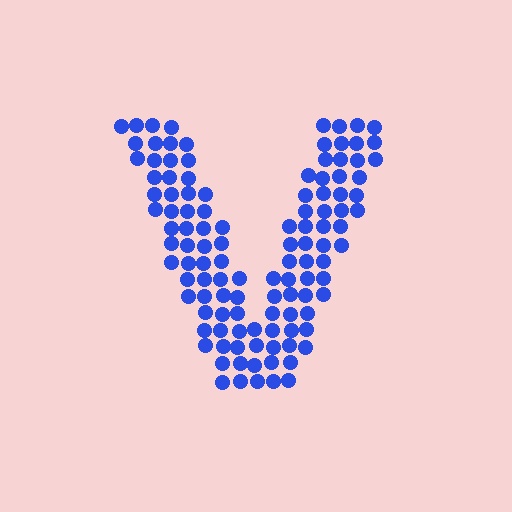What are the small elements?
The small elements are circles.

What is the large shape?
The large shape is the letter V.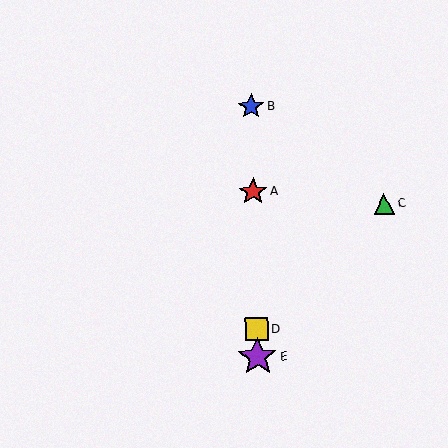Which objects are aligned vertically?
Objects A, B, D, E are aligned vertically.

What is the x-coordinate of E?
Object E is at x≈258.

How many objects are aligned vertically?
4 objects (A, B, D, E) are aligned vertically.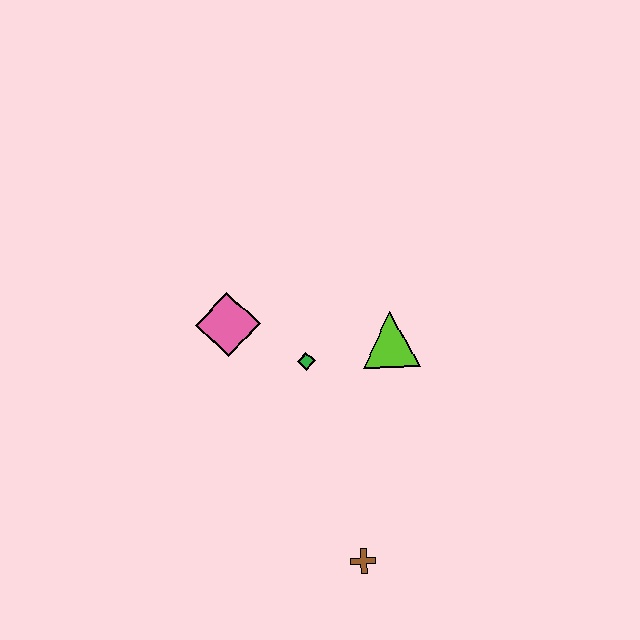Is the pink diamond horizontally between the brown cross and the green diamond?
No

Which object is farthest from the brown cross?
The pink diamond is farthest from the brown cross.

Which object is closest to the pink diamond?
The green diamond is closest to the pink diamond.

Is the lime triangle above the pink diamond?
No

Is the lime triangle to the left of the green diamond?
No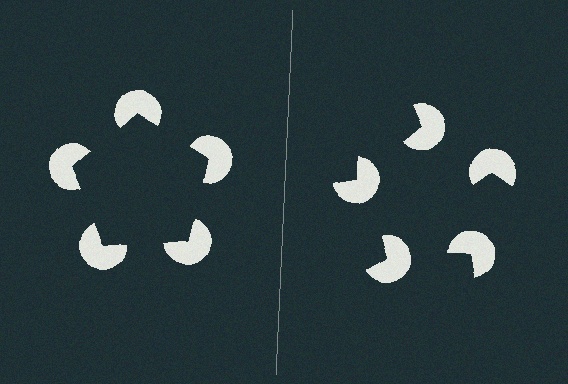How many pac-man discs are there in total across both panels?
10 — 5 on each side.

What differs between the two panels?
The pac-man discs are positioned identically on both sides; only the wedge orientations differ. On the left they align to a pentagon; on the right they are misaligned.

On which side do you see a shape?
An illusory pentagon appears on the left side. On the right side the wedge cuts are rotated, so no coherent shape forms.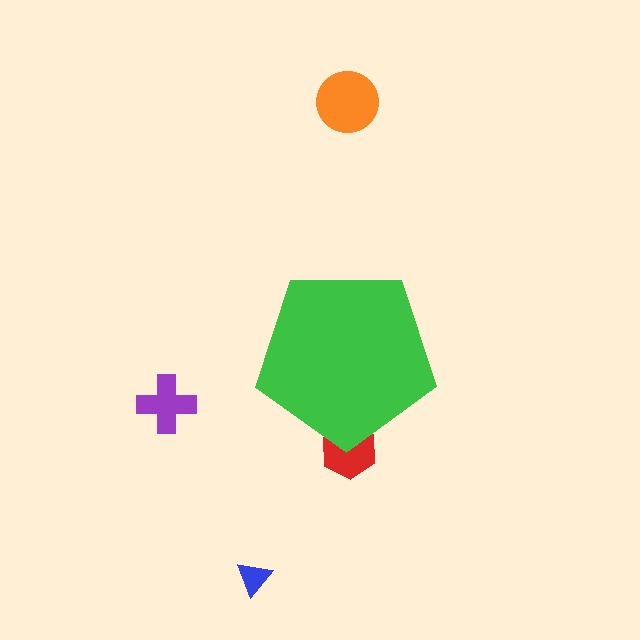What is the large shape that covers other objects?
A green pentagon.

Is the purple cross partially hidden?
No, the purple cross is fully visible.